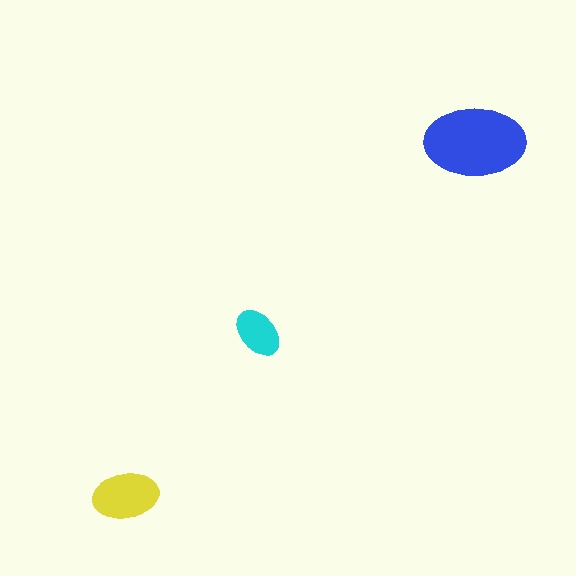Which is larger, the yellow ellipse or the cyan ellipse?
The yellow one.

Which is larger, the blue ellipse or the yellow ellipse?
The blue one.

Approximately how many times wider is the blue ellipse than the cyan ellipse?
About 2 times wider.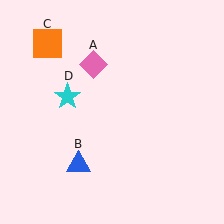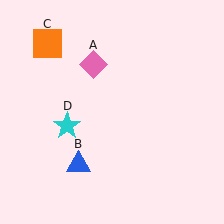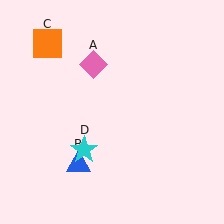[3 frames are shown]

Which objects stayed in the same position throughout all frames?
Pink diamond (object A) and blue triangle (object B) and orange square (object C) remained stationary.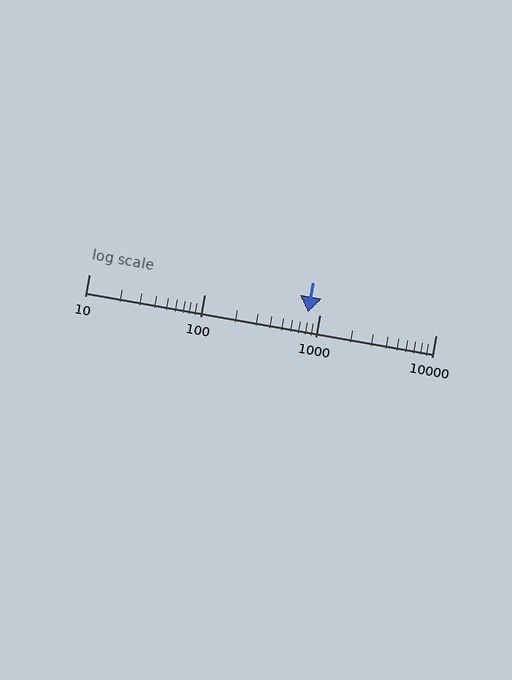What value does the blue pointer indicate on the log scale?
The pointer indicates approximately 780.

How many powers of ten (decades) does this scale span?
The scale spans 3 decades, from 10 to 10000.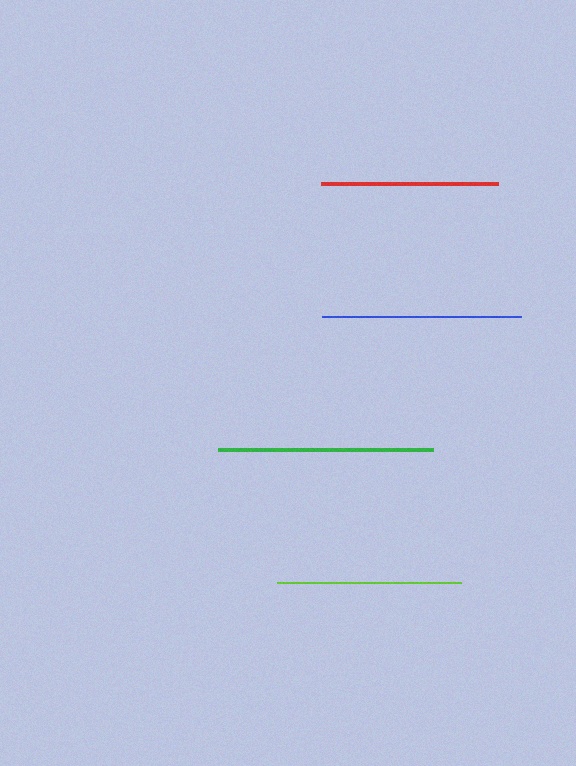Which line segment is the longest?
The green line is the longest at approximately 215 pixels.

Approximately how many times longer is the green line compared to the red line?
The green line is approximately 1.2 times the length of the red line.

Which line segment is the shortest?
The red line is the shortest at approximately 177 pixels.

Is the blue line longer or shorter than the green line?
The green line is longer than the blue line.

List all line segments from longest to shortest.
From longest to shortest: green, blue, lime, red.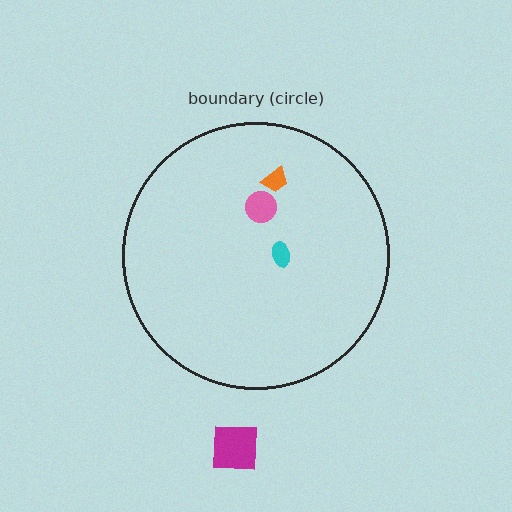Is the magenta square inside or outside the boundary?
Outside.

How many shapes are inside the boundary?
3 inside, 1 outside.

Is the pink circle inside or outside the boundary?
Inside.